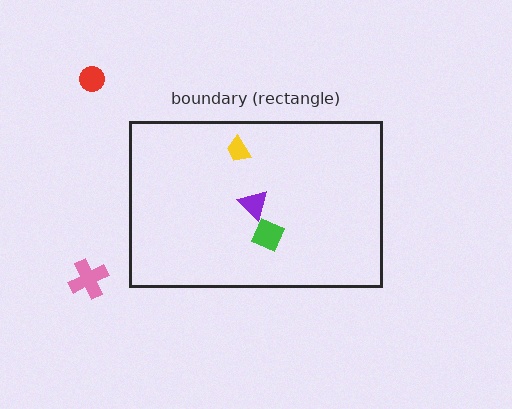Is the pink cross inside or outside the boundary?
Outside.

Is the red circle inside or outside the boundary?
Outside.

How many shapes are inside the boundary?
3 inside, 2 outside.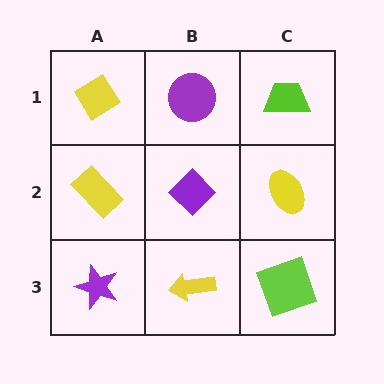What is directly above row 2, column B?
A purple circle.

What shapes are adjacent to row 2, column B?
A purple circle (row 1, column B), a yellow arrow (row 3, column B), a yellow rectangle (row 2, column A), a yellow ellipse (row 2, column C).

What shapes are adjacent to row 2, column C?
A lime trapezoid (row 1, column C), a lime square (row 3, column C), a purple diamond (row 2, column B).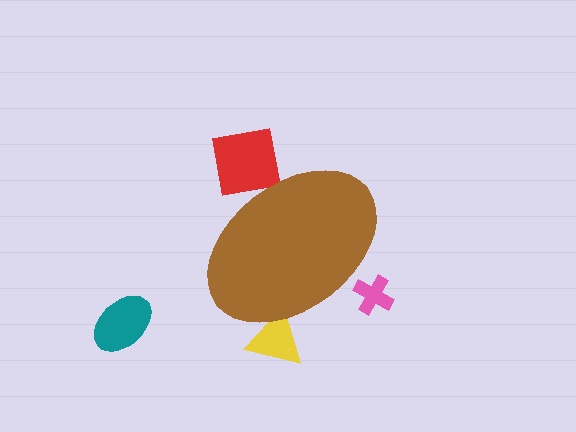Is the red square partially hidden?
Yes, the red square is partially hidden behind the brown ellipse.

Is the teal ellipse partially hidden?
No, the teal ellipse is fully visible.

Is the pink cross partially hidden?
Yes, the pink cross is partially hidden behind the brown ellipse.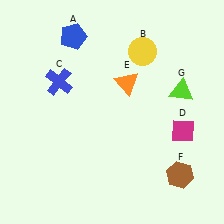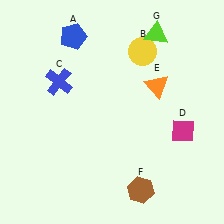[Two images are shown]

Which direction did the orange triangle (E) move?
The orange triangle (E) moved right.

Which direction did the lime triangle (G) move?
The lime triangle (G) moved up.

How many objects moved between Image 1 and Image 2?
3 objects moved between the two images.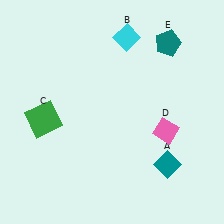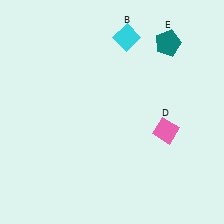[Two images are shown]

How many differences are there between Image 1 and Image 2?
There are 2 differences between the two images.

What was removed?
The teal diamond (A), the green square (C) were removed in Image 2.